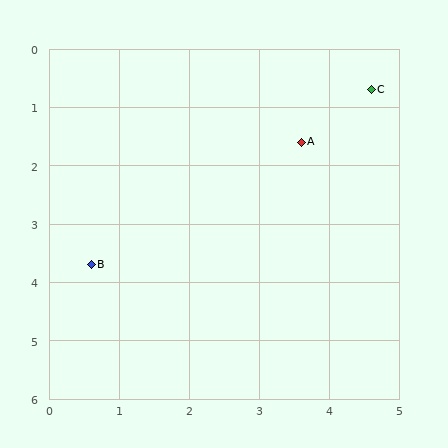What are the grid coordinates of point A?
Point A is at approximately (3.6, 1.6).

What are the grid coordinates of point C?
Point C is at approximately (4.6, 0.7).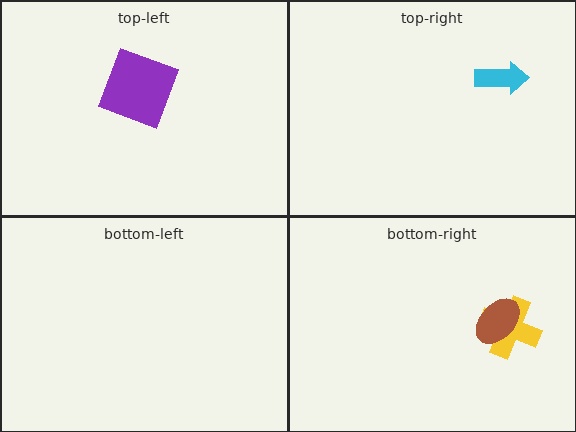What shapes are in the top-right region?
The cyan arrow.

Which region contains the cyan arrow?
The top-right region.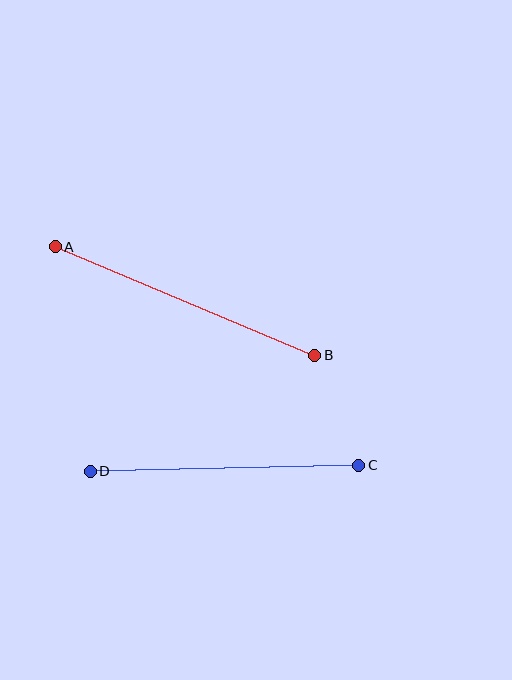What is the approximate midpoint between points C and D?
The midpoint is at approximately (224, 468) pixels.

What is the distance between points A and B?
The distance is approximately 281 pixels.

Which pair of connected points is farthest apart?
Points A and B are farthest apart.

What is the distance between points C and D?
The distance is approximately 268 pixels.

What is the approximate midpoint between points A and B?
The midpoint is at approximately (185, 301) pixels.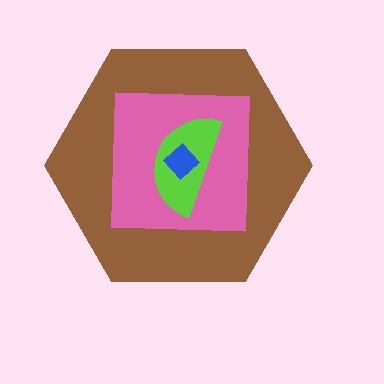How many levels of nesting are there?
4.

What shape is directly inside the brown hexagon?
The pink square.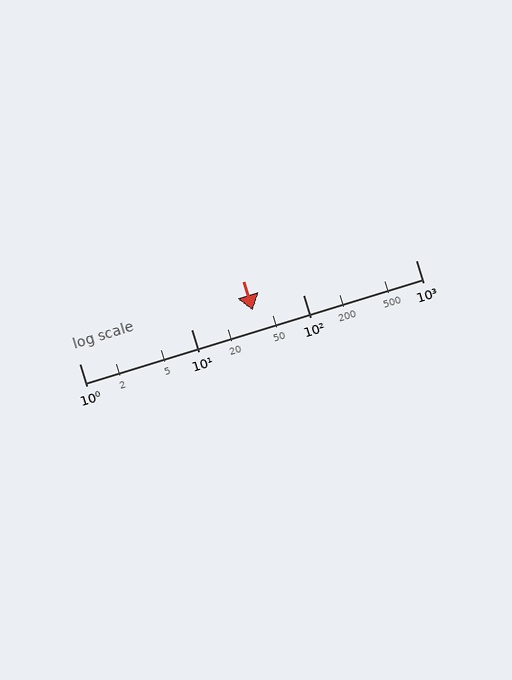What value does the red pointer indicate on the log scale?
The pointer indicates approximately 35.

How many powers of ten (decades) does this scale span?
The scale spans 3 decades, from 1 to 1000.